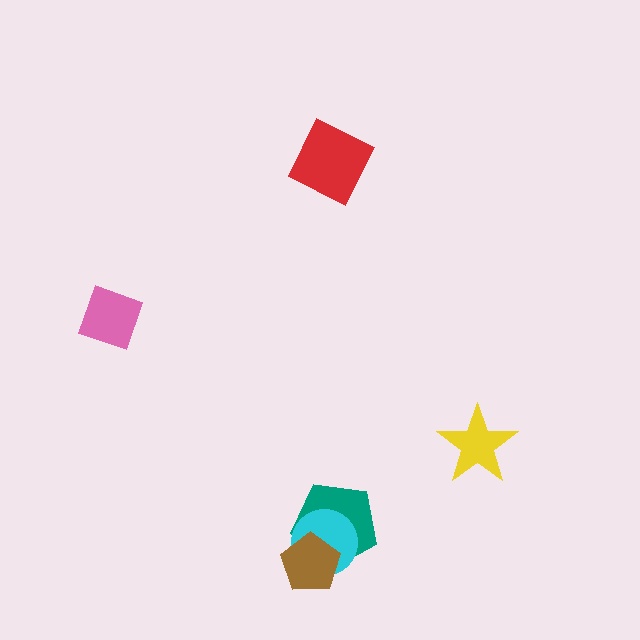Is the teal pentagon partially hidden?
Yes, it is partially covered by another shape.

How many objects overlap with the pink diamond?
0 objects overlap with the pink diamond.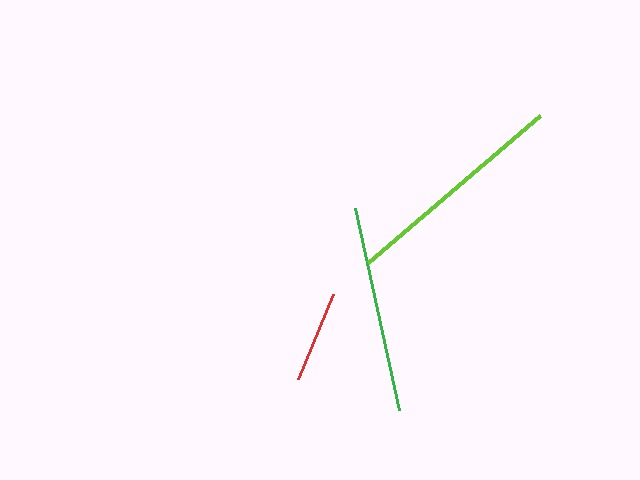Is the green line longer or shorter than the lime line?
The lime line is longer than the green line.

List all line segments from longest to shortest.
From longest to shortest: lime, green, red.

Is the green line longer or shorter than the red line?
The green line is longer than the red line.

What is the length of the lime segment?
The lime segment is approximately 226 pixels long.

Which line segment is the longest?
The lime line is the longest at approximately 226 pixels.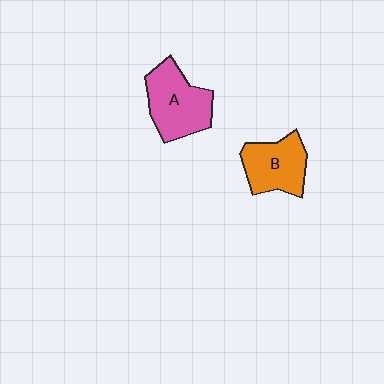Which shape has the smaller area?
Shape B (orange).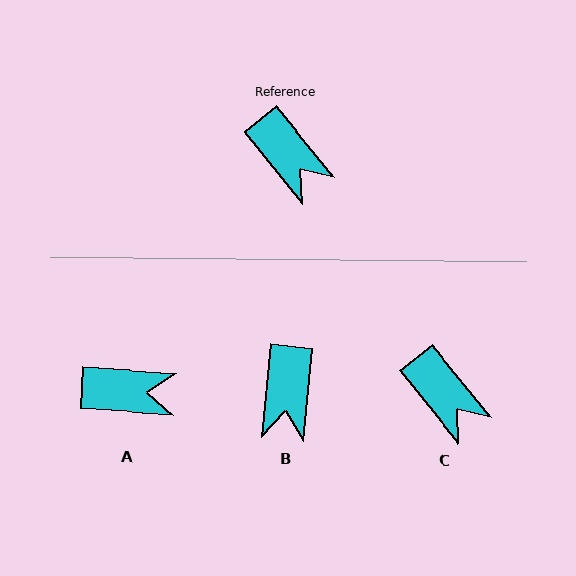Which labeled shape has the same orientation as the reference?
C.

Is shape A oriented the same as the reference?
No, it is off by about 47 degrees.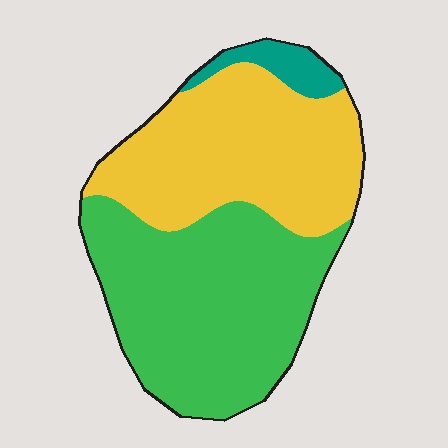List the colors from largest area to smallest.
From largest to smallest: green, yellow, teal.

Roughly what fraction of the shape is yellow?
Yellow takes up about two fifths (2/5) of the shape.